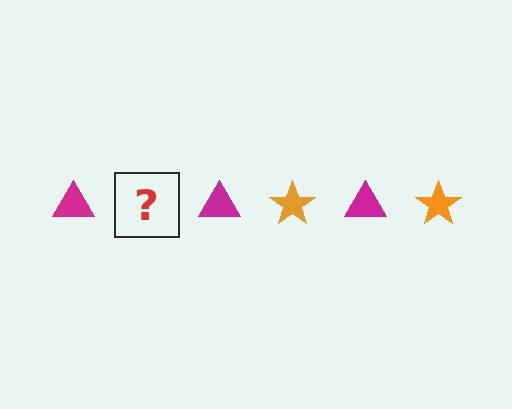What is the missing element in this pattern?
The missing element is an orange star.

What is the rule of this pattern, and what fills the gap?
The rule is that the pattern alternates between magenta triangle and orange star. The gap should be filled with an orange star.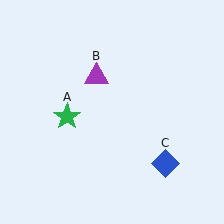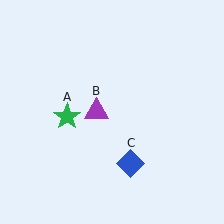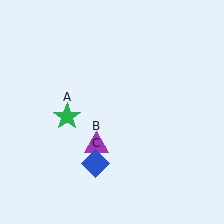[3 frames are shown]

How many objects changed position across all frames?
2 objects changed position: purple triangle (object B), blue diamond (object C).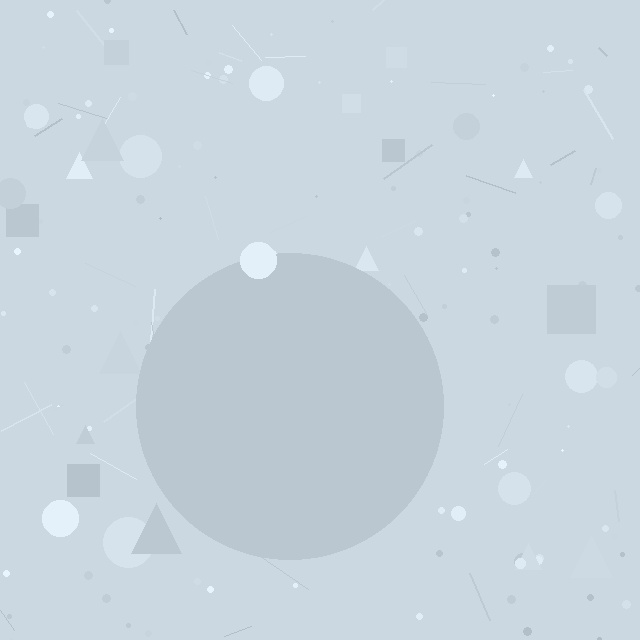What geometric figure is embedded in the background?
A circle is embedded in the background.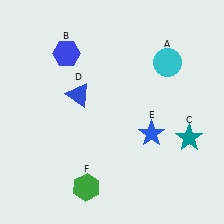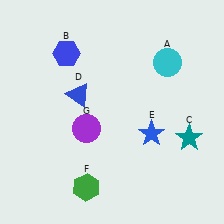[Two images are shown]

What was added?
A purple circle (G) was added in Image 2.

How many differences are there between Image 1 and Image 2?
There is 1 difference between the two images.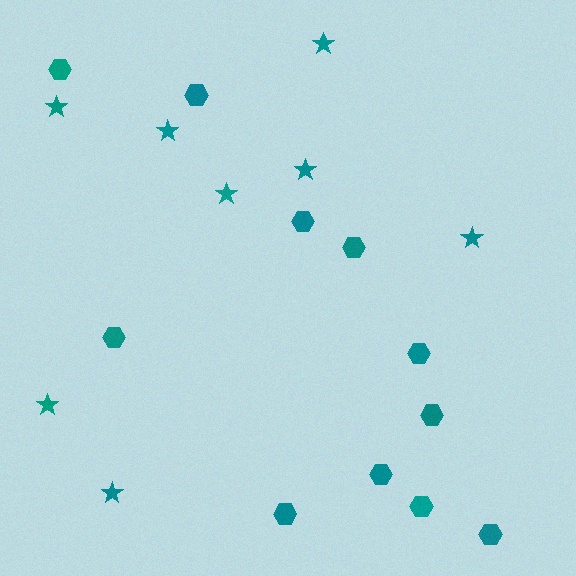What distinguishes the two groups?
There are 2 groups: one group of stars (8) and one group of hexagons (11).